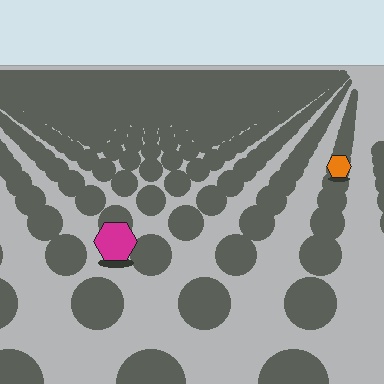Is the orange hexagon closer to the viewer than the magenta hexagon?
No. The magenta hexagon is closer — you can tell from the texture gradient: the ground texture is coarser near it.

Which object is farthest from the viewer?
The orange hexagon is farthest from the viewer. It appears smaller and the ground texture around it is denser.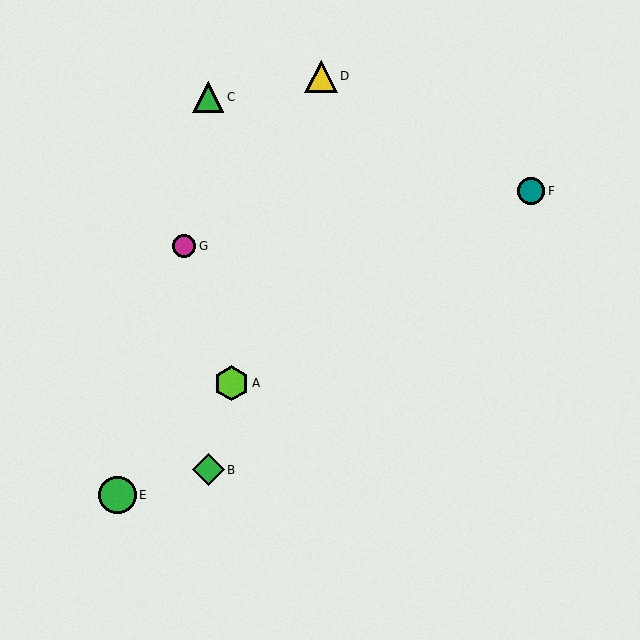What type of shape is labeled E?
Shape E is a green circle.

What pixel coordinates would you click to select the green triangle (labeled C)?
Click at (208, 97) to select the green triangle C.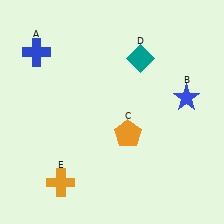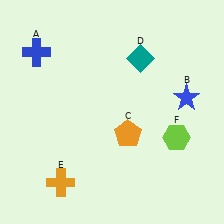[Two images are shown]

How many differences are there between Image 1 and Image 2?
There is 1 difference between the two images.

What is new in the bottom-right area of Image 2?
A lime hexagon (F) was added in the bottom-right area of Image 2.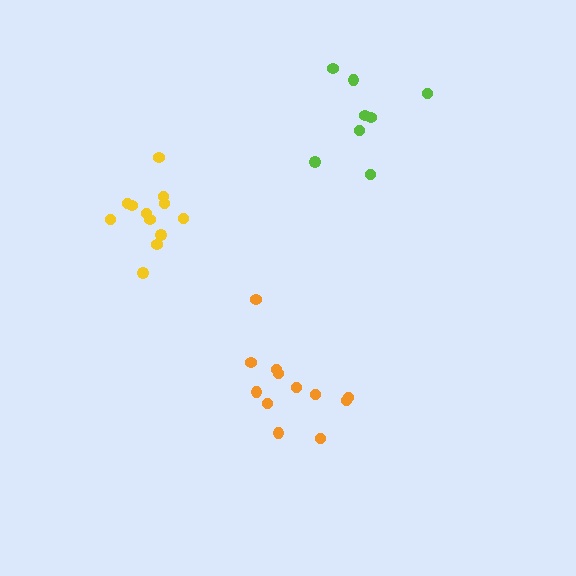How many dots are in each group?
Group 1: 12 dots, Group 2: 8 dots, Group 3: 12 dots (32 total).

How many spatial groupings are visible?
There are 3 spatial groupings.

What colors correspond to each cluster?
The clusters are colored: orange, lime, yellow.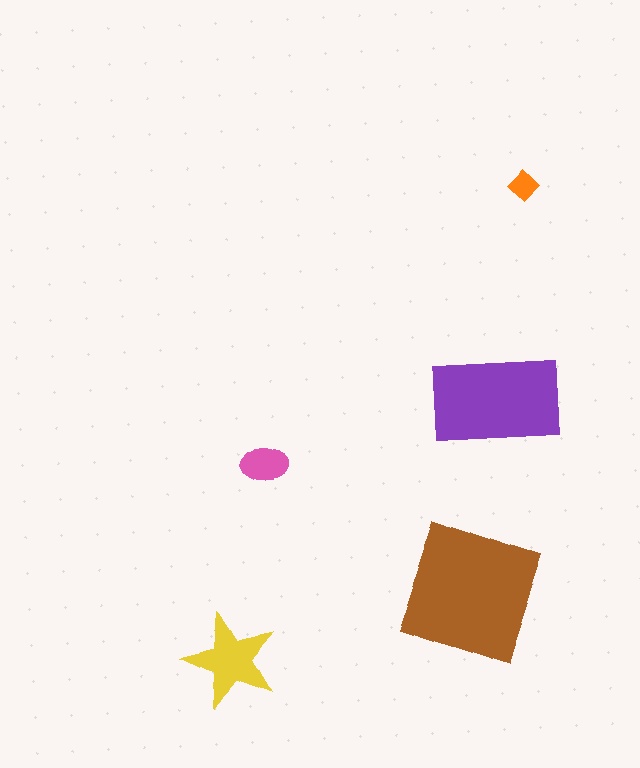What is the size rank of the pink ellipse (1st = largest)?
4th.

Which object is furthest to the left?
The yellow star is leftmost.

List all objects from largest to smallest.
The brown square, the purple rectangle, the yellow star, the pink ellipse, the orange diamond.